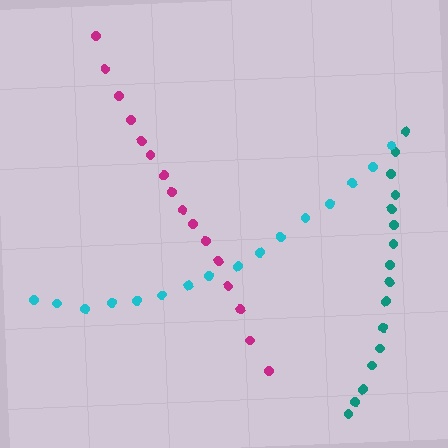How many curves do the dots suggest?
There are 3 distinct paths.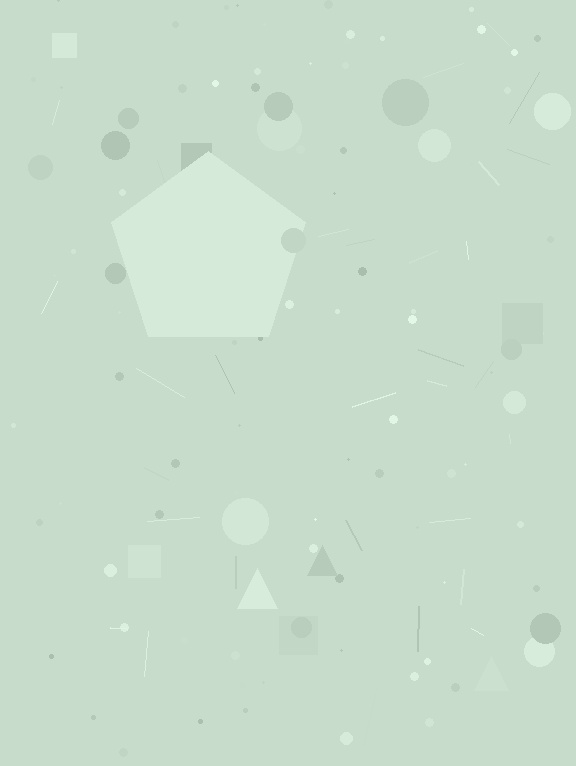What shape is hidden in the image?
A pentagon is hidden in the image.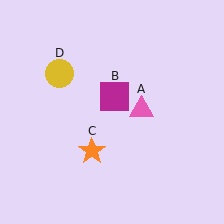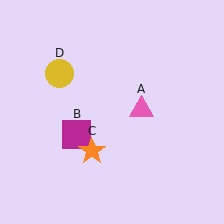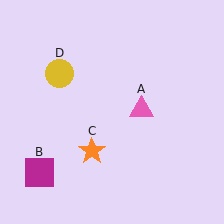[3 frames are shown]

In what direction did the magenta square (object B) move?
The magenta square (object B) moved down and to the left.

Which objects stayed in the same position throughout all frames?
Pink triangle (object A) and orange star (object C) and yellow circle (object D) remained stationary.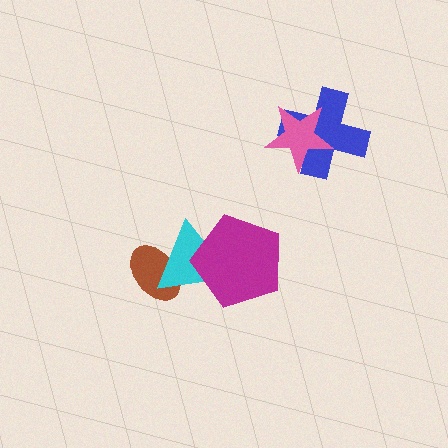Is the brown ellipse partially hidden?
Yes, it is partially covered by another shape.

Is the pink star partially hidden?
No, no other shape covers it.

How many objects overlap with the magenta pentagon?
1 object overlaps with the magenta pentagon.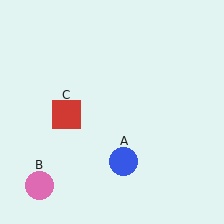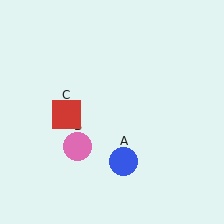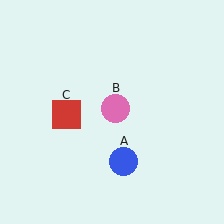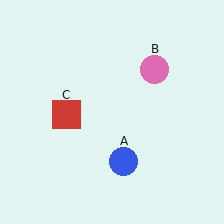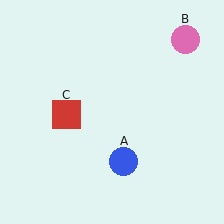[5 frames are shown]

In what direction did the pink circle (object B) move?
The pink circle (object B) moved up and to the right.